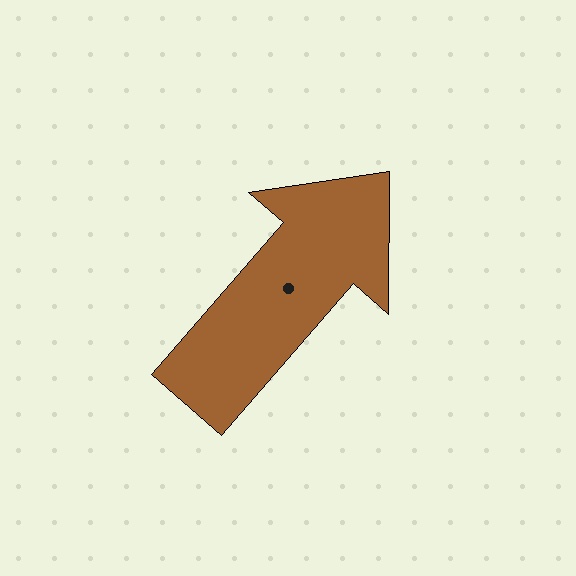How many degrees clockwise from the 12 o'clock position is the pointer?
Approximately 41 degrees.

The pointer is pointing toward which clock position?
Roughly 1 o'clock.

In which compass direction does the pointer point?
Northeast.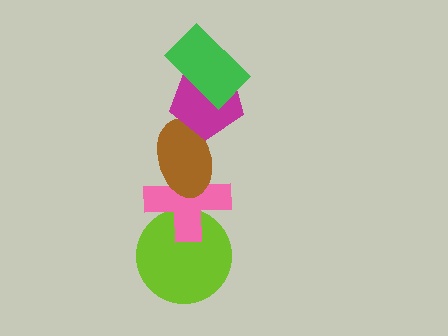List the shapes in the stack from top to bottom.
From top to bottom: the green rectangle, the magenta pentagon, the brown ellipse, the pink cross, the lime circle.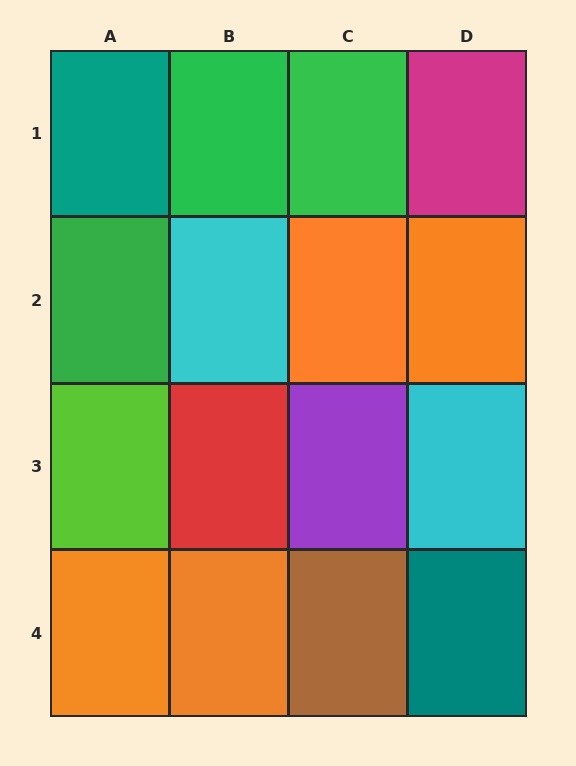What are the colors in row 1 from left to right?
Teal, green, green, magenta.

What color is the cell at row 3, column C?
Purple.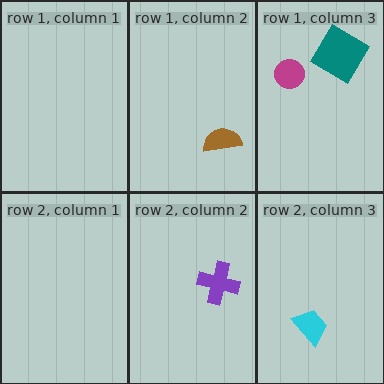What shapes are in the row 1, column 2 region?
The brown semicircle.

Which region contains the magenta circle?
The row 1, column 3 region.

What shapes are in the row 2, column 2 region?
The purple cross.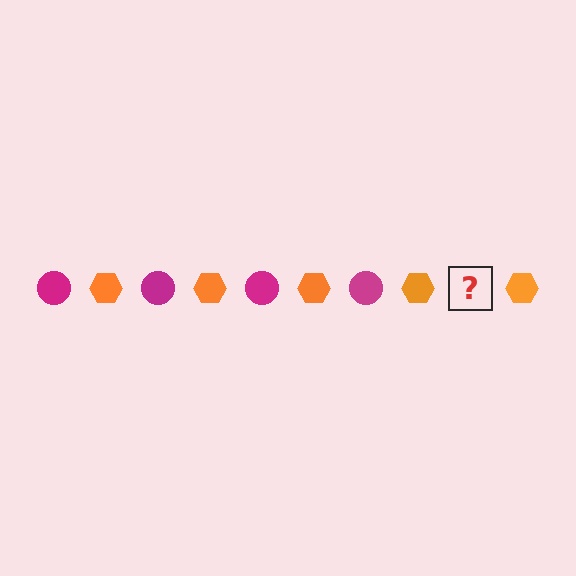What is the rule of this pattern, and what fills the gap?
The rule is that the pattern alternates between magenta circle and orange hexagon. The gap should be filled with a magenta circle.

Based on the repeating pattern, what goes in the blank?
The blank should be a magenta circle.